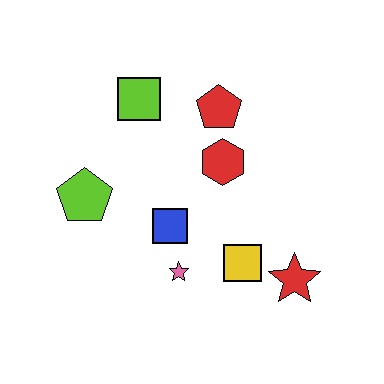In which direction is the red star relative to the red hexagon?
The red star is below the red hexagon.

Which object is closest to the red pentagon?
The red hexagon is closest to the red pentagon.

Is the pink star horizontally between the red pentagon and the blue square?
Yes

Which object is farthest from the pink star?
The lime square is farthest from the pink star.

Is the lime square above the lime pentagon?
Yes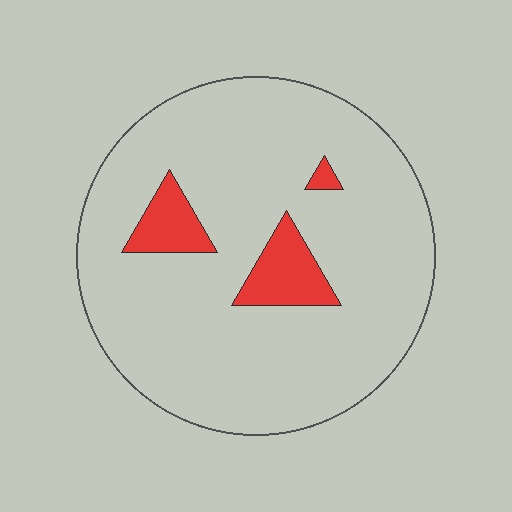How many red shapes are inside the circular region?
3.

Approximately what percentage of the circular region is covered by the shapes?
Approximately 10%.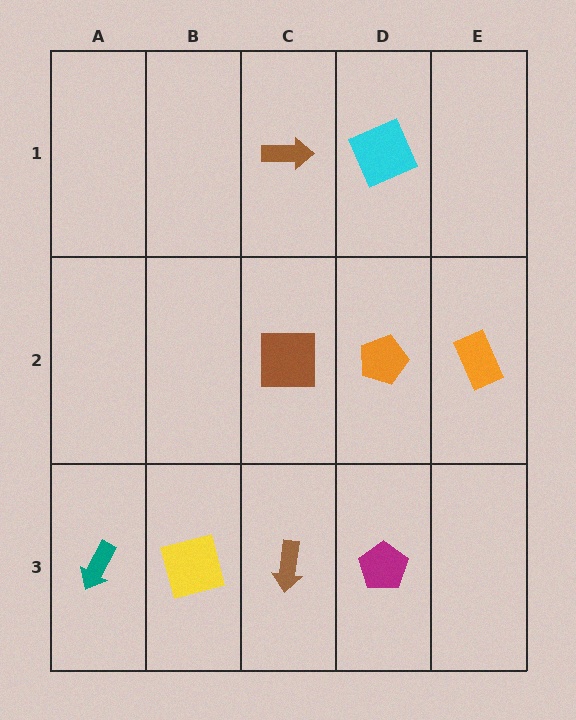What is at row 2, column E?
An orange rectangle.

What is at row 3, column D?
A magenta pentagon.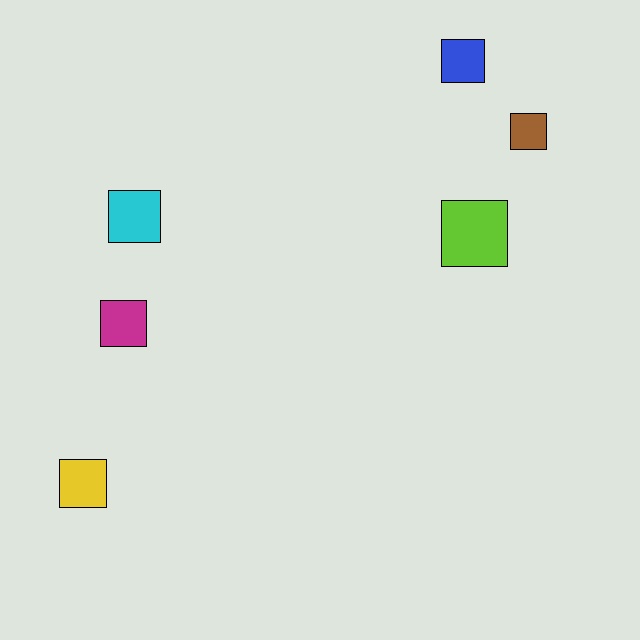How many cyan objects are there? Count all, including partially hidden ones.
There is 1 cyan object.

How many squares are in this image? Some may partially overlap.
There are 6 squares.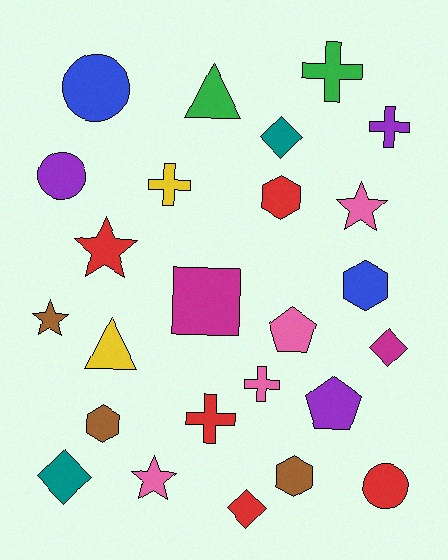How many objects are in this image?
There are 25 objects.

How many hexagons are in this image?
There are 4 hexagons.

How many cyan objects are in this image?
There are no cyan objects.